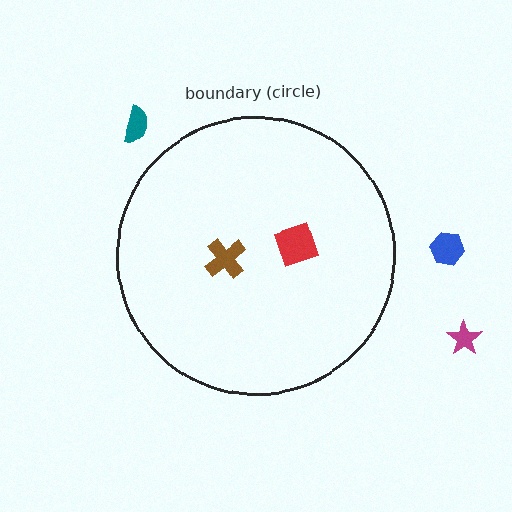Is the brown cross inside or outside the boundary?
Inside.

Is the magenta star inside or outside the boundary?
Outside.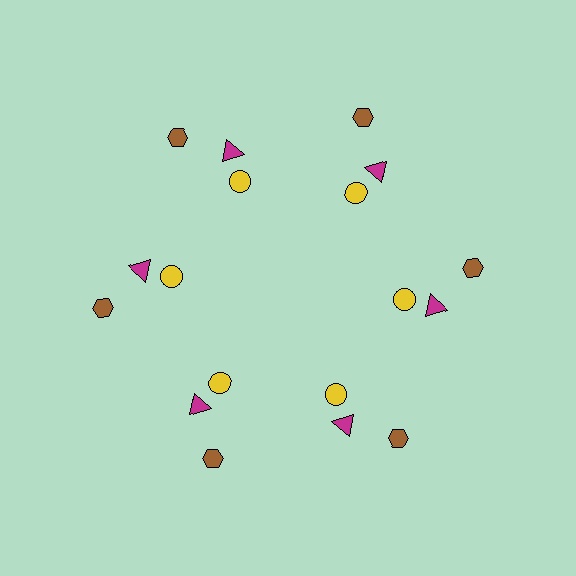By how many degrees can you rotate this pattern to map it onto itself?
The pattern maps onto itself every 60 degrees of rotation.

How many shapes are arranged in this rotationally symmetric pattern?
There are 18 shapes, arranged in 6 groups of 3.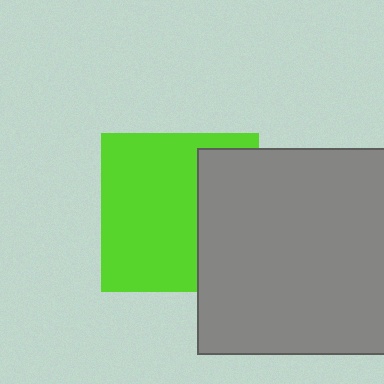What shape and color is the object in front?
The object in front is a gray square.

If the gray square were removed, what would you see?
You would see the complete lime square.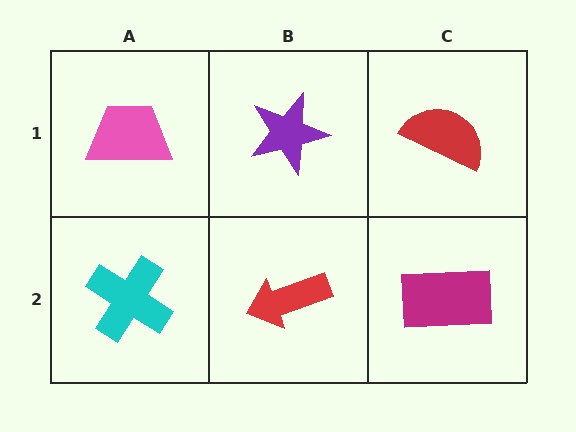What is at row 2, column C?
A magenta rectangle.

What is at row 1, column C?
A red semicircle.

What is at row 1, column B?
A purple star.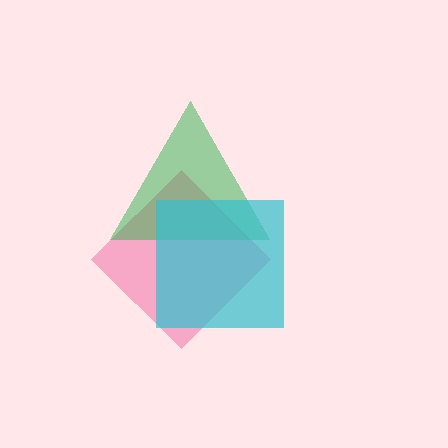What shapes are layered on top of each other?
The layered shapes are: a pink diamond, a green triangle, a cyan square.